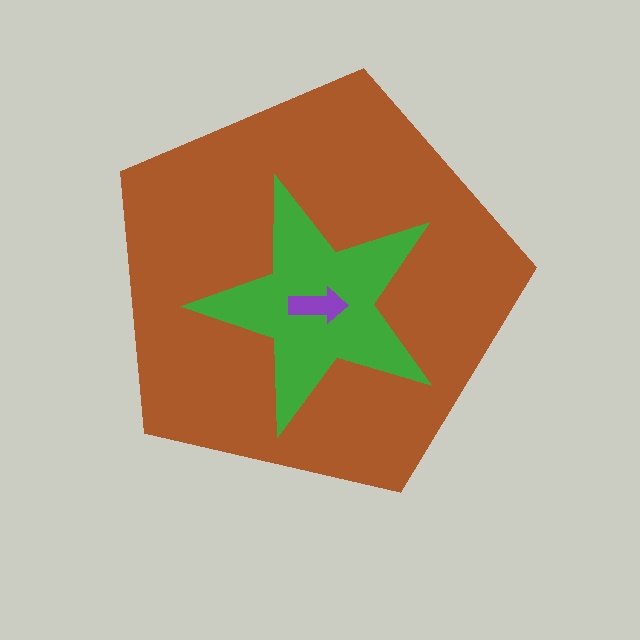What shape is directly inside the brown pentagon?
The green star.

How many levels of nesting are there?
3.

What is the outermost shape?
The brown pentagon.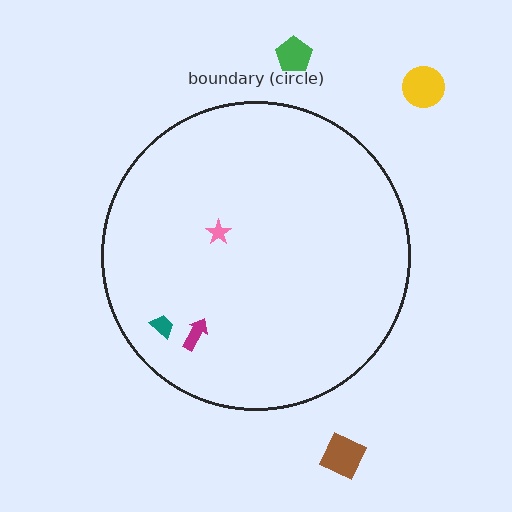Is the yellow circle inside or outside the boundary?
Outside.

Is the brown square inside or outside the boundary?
Outside.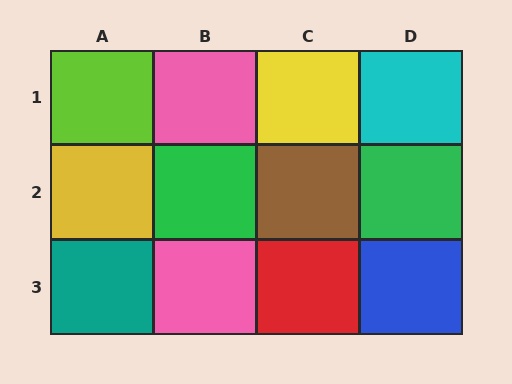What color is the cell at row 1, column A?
Lime.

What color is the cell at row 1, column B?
Pink.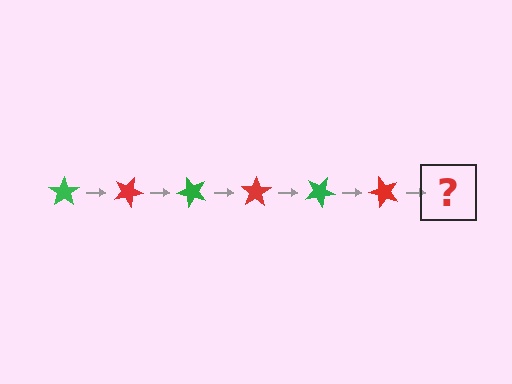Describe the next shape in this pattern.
It should be a green star, rotated 150 degrees from the start.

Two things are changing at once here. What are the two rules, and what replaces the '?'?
The two rules are that it rotates 25 degrees each step and the color cycles through green and red. The '?' should be a green star, rotated 150 degrees from the start.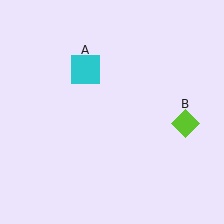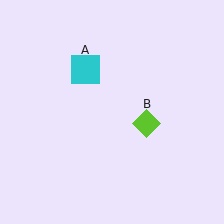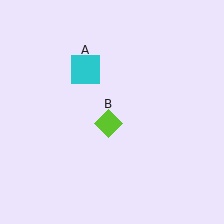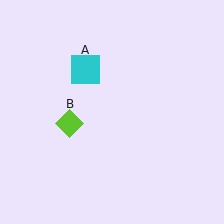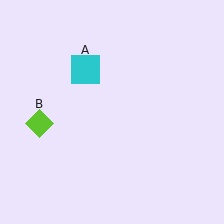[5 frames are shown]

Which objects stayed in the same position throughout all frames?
Cyan square (object A) remained stationary.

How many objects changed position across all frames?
1 object changed position: lime diamond (object B).